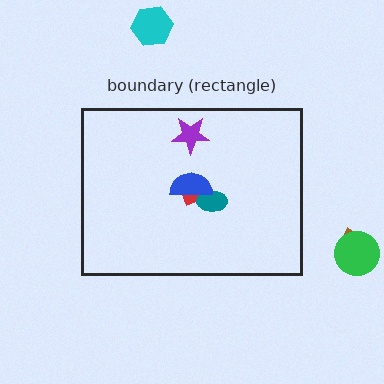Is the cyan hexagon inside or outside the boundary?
Outside.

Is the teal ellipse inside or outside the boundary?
Inside.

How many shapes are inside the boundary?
4 inside, 3 outside.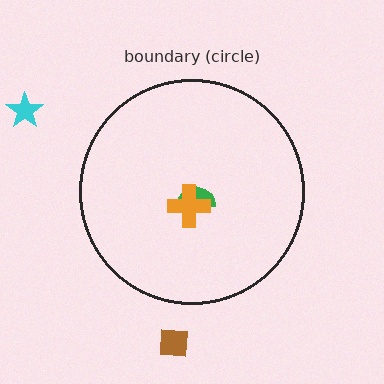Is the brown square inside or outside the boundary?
Outside.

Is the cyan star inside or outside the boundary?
Outside.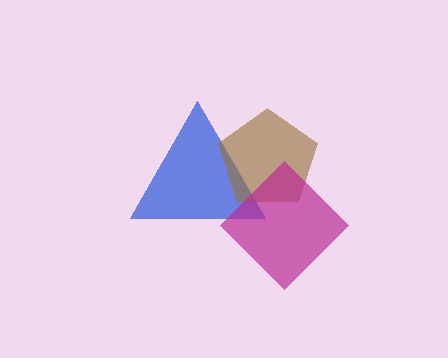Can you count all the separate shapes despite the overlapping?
Yes, there are 3 separate shapes.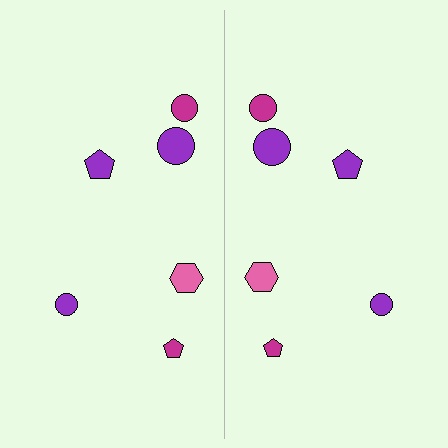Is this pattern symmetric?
Yes, this pattern has bilateral (reflection) symmetry.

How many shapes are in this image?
There are 12 shapes in this image.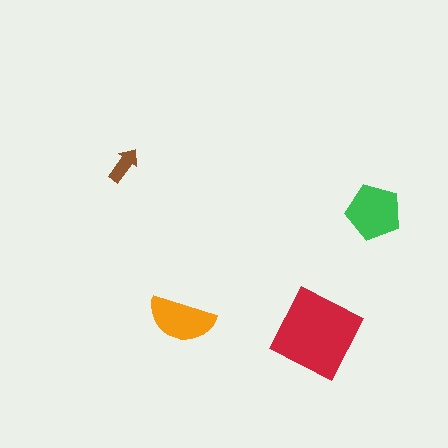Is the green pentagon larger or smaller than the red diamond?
Smaller.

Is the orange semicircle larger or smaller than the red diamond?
Smaller.